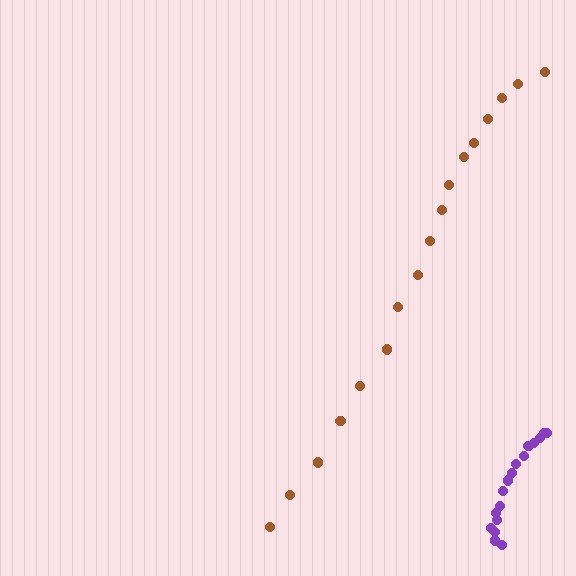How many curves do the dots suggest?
There are 2 distinct paths.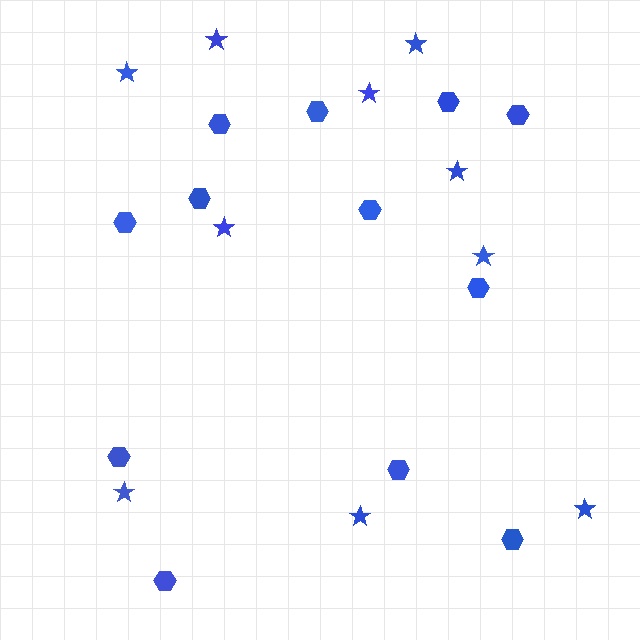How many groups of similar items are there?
There are 2 groups: one group of stars (10) and one group of hexagons (12).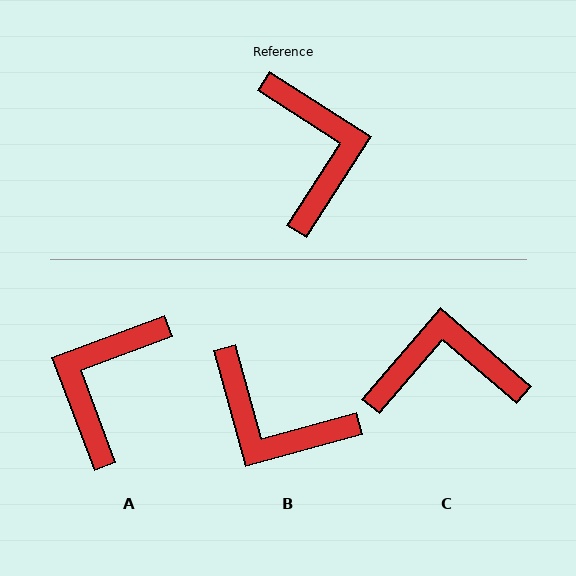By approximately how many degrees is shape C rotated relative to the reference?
Approximately 82 degrees counter-clockwise.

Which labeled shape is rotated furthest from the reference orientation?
A, about 143 degrees away.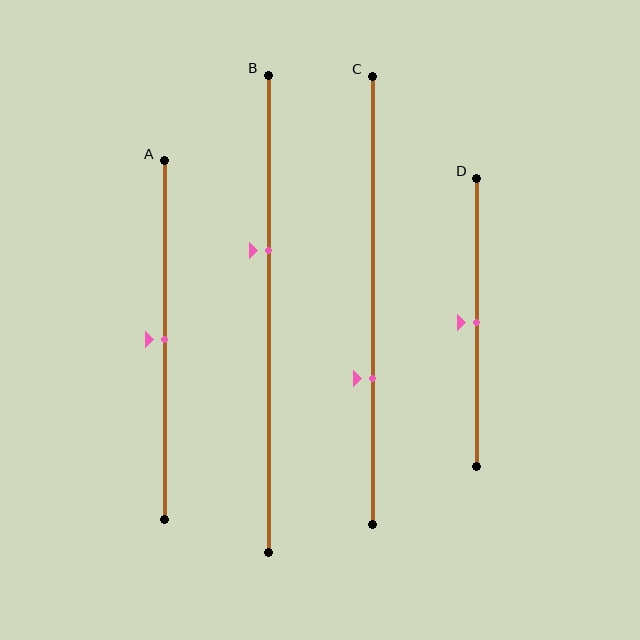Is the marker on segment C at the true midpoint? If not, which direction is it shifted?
No, the marker on segment C is shifted downward by about 17% of the segment length.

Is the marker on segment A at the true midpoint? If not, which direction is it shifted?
Yes, the marker on segment A is at the true midpoint.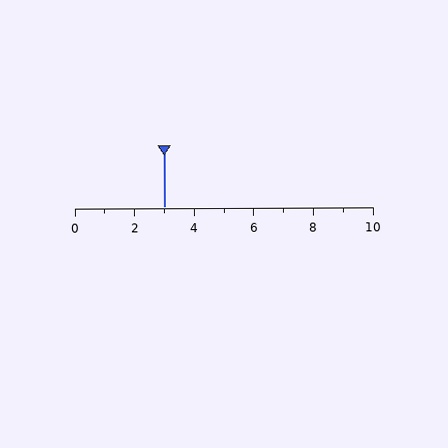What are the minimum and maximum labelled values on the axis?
The axis runs from 0 to 10.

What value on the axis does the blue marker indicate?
The marker indicates approximately 3.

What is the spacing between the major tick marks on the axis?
The major ticks are spaced 2 apart.